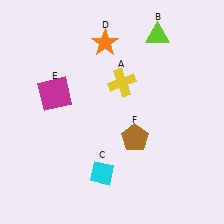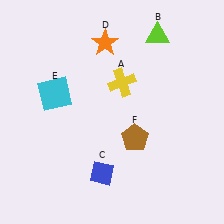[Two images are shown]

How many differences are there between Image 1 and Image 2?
There are 2 differences between the two images.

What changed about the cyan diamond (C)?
In Image 1, C is cyan. In Image 2, it changed to blue.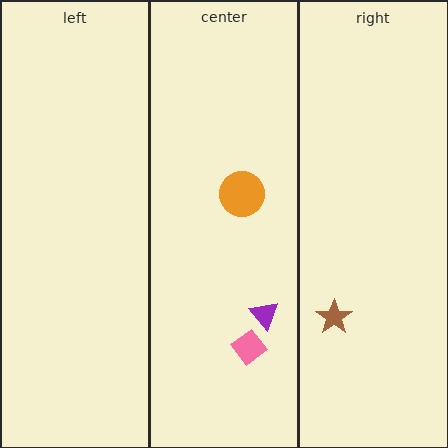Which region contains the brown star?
The right region.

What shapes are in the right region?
The brown star.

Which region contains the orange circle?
The center region.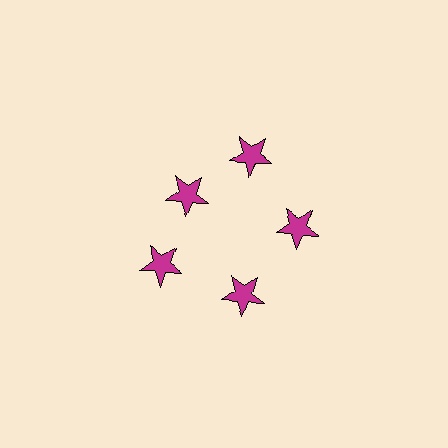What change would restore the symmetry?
The symmetry would be restored by moving it outward, back onto the ring so that all 5 stars sit at equal angles and equal distance from the center.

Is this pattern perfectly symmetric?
No. The 5 magenta stars are arranged in a ring, but one element near the 10 o'clock position is pulled inward toward the center, breaking the 5-fold rotational symmetry.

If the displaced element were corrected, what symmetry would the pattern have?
It would have 5-fold rotational symmetry — the pattern would map onto itself every 72 degrees.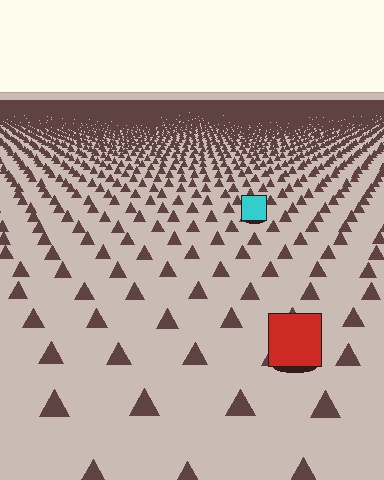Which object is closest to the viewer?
The red square is closest. The texture marks near it are larger and more spread out.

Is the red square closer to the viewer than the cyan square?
Yes. The red square is closer — you can tell from the texture gradient: the ground texture is coarser near it.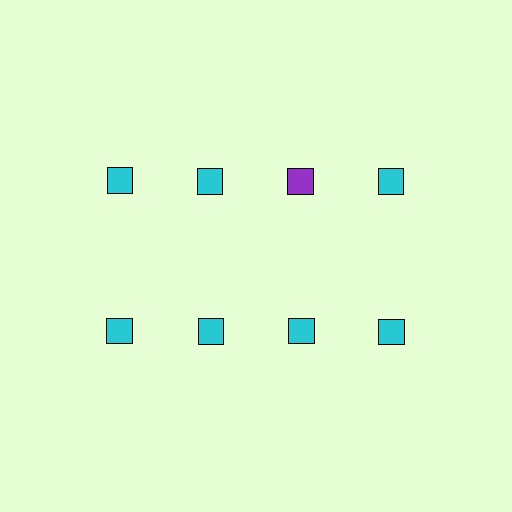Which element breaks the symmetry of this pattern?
The purple square in the top row, center column breaks the symmetry. All other shapes are cyan squares.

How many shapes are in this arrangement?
There are 8 shapes arranged in a grid pattern.